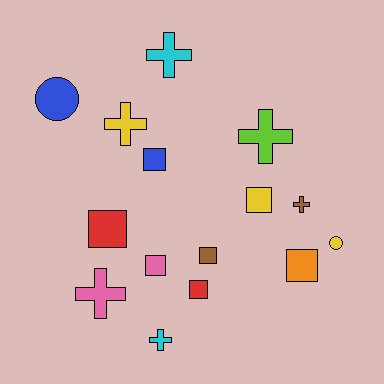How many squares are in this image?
There are 7 squares.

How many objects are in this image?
There are 15 objects.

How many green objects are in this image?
There are no green objects.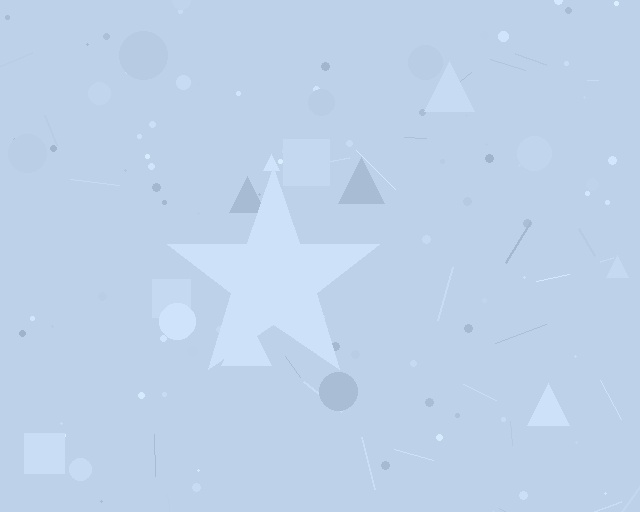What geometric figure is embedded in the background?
A star is embedded in the background.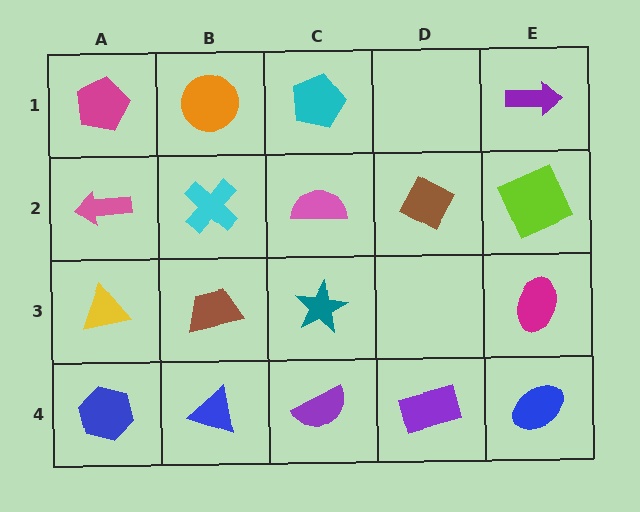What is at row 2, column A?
A pink arrow.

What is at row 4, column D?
A purple rectangle.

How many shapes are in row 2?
5 shapes.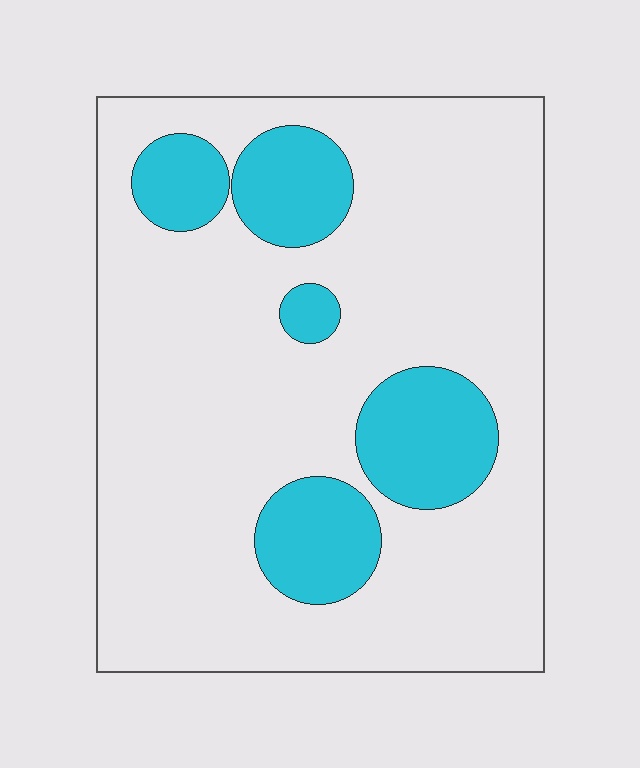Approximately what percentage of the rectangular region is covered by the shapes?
Approximately 20%.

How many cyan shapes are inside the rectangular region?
5.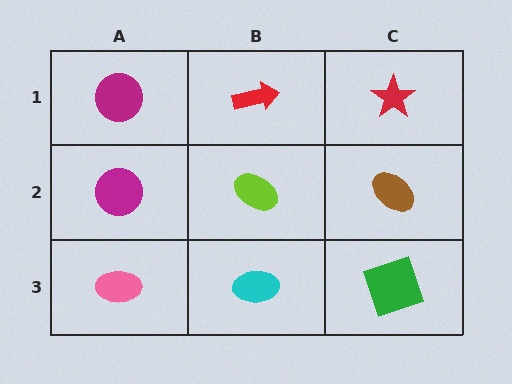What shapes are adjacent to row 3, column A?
A magenta circle (row 2, column A), a cyan ellipse (row 3, column B).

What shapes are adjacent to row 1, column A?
A magenta circle (row 2, column A), a red arrow (row 1, column B).